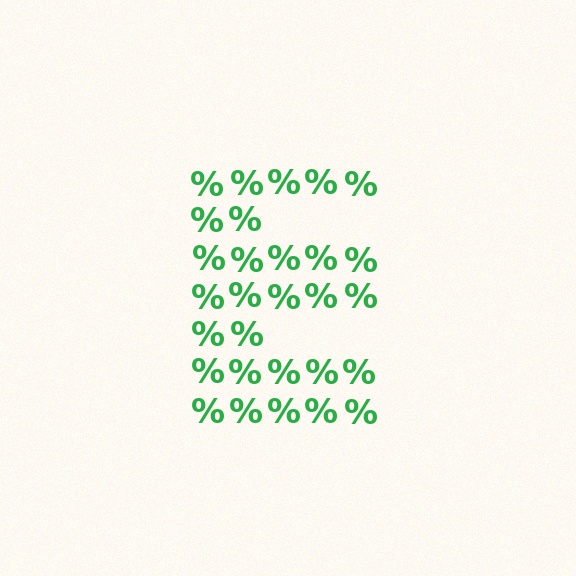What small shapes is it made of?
It is made of small percent signs.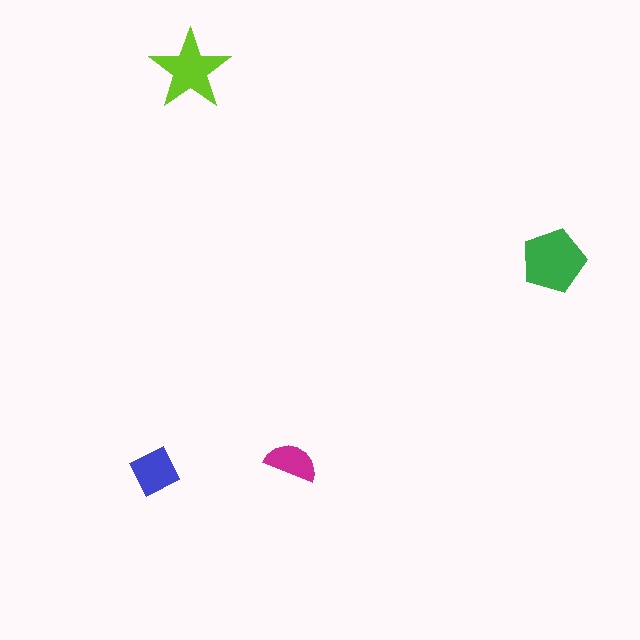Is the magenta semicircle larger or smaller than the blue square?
Smaller.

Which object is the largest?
The green pentagon.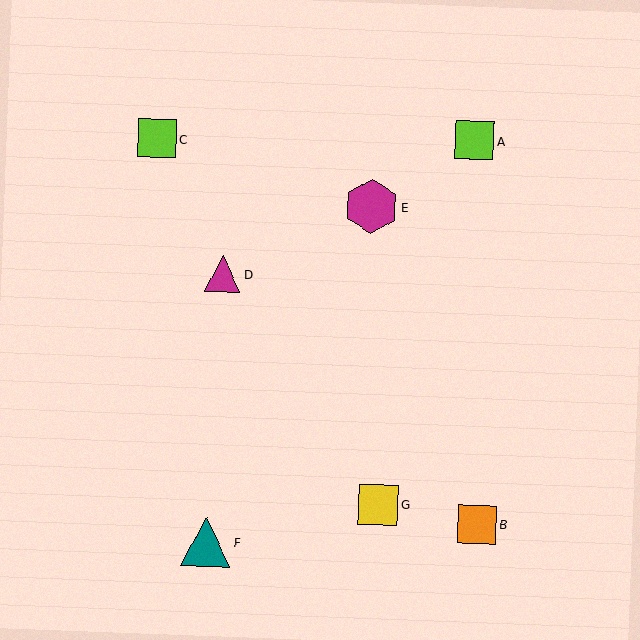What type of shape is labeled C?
Shape C is a lime square.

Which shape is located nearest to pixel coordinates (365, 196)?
The magenta hexagon (labeled E) at (371, 206) is nearest to that location.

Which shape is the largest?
The magenta hexagon (labeled E) is the largest.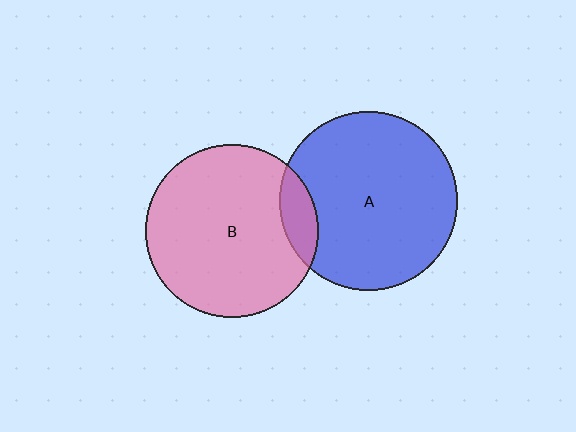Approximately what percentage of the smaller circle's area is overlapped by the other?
Approximately 10%.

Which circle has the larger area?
Circle A (blue).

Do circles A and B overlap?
Yes.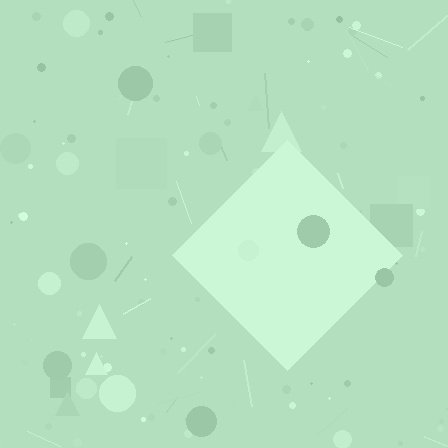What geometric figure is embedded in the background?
A diamond is embedded in the background.